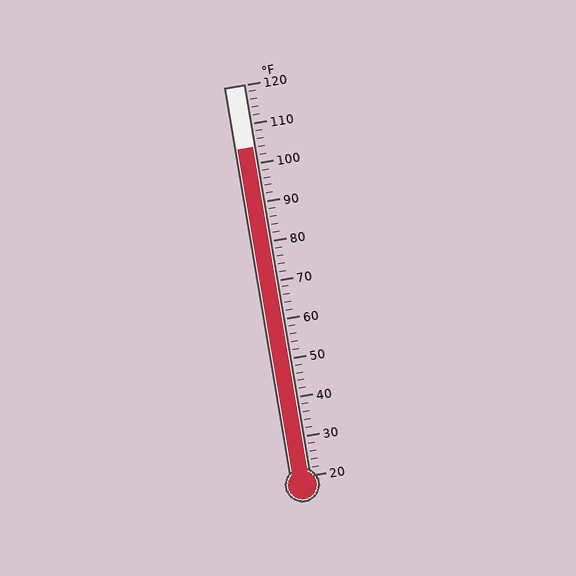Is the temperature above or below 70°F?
The temperature is above 70°F.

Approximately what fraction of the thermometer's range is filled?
The thermometer is filled to approximately 85% of its range.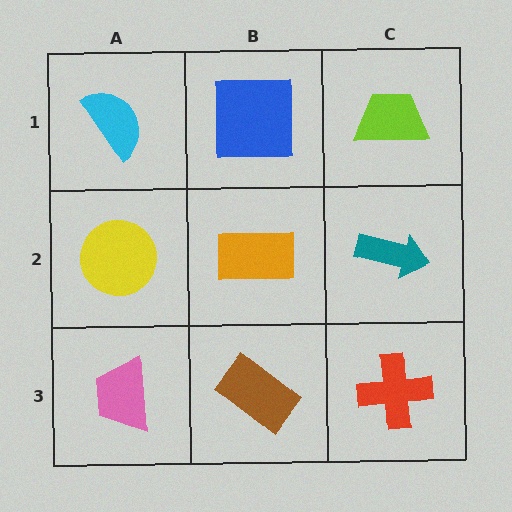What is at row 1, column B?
A blue square.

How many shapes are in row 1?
3 shapes.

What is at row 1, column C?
A lime trapezoid.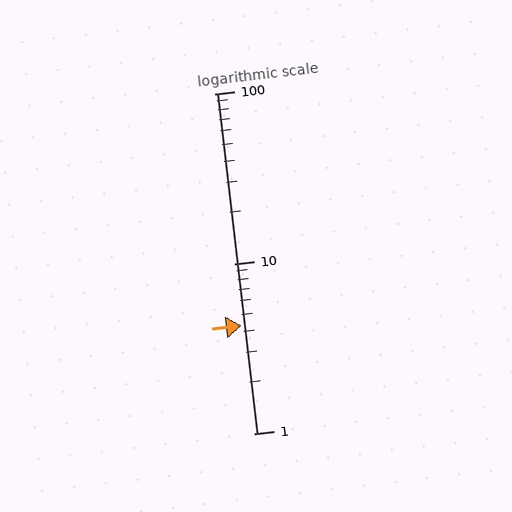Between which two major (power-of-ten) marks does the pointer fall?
The pointer is between 1 and 10.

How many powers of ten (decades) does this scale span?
The scale spans 2 decades, from 1 to 100.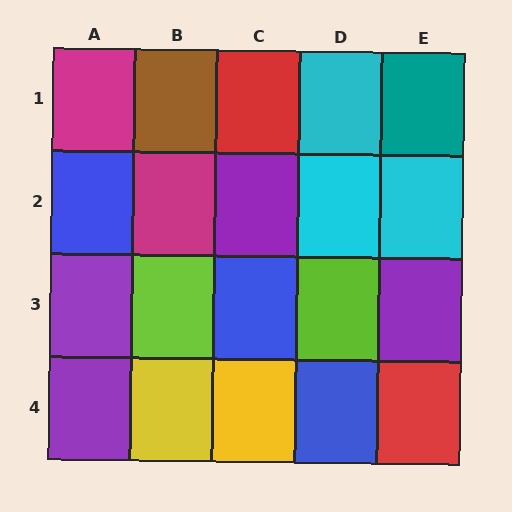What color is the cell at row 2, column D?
Cyan.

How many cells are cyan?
3 cells are cyan.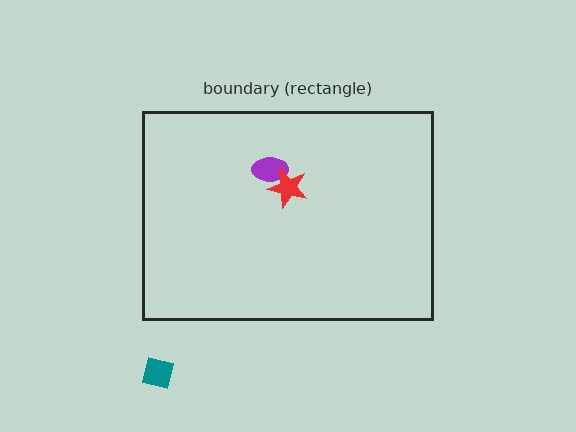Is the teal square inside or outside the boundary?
Outside.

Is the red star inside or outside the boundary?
Inside.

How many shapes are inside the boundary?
2 inside, 1 outside.